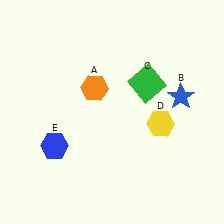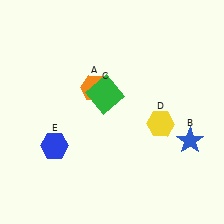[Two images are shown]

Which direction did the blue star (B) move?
The blue star (B) moved down.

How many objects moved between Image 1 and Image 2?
2 objects moved between the two images.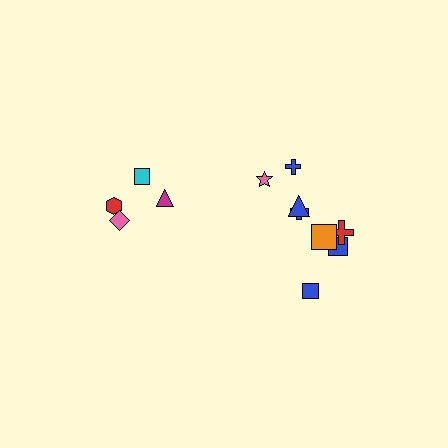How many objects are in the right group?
There are 8 objects.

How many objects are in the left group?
There are 4 objects.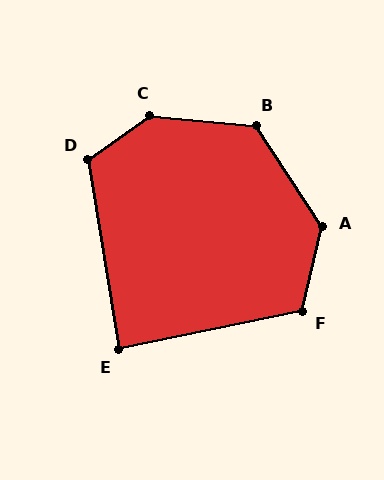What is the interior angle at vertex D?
Approximately 116 degrees (obtuse).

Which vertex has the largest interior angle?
C, at approximately 139 degrees.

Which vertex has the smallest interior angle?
E, at approximately 88 degrees.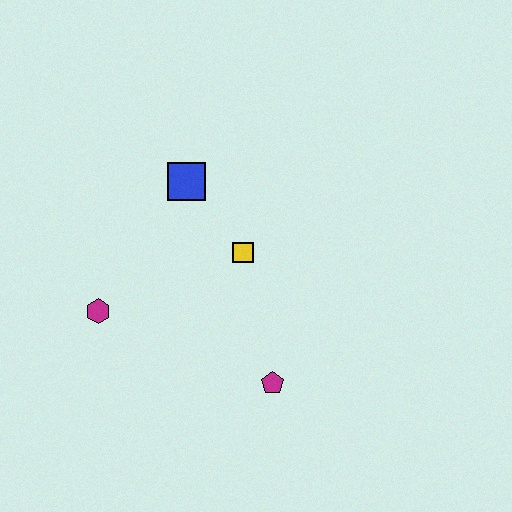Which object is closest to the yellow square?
The blue square is closest to the yellow square.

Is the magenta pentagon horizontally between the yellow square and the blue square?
No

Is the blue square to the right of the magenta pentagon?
No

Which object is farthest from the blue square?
The magenta pentagon is farthest from the blue square.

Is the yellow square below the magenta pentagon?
No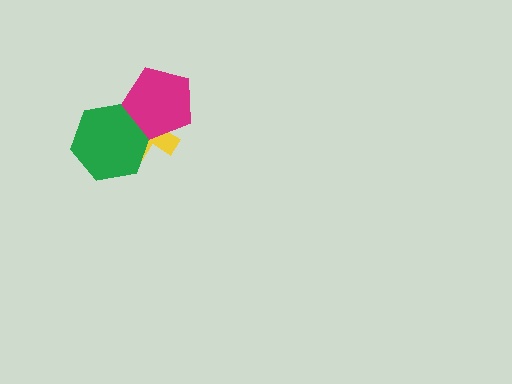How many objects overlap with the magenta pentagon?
2 objects overlap with the magenta pentagon.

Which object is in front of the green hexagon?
The magenta pentagon is in front of the green hexagon.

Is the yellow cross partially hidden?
Yes, it is partially covered by another shape.